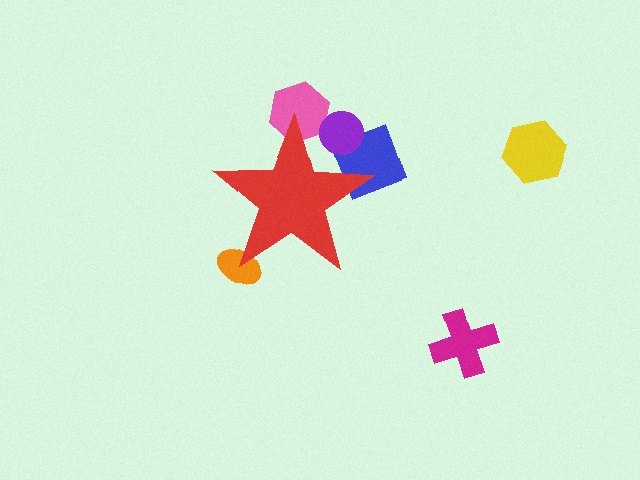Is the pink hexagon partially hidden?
Yes, the pink hexagon is partially hidden behind the red star.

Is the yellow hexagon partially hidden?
No, the yellow hexagon is fully visible.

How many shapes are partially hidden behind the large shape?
4 shapes are partially hidden.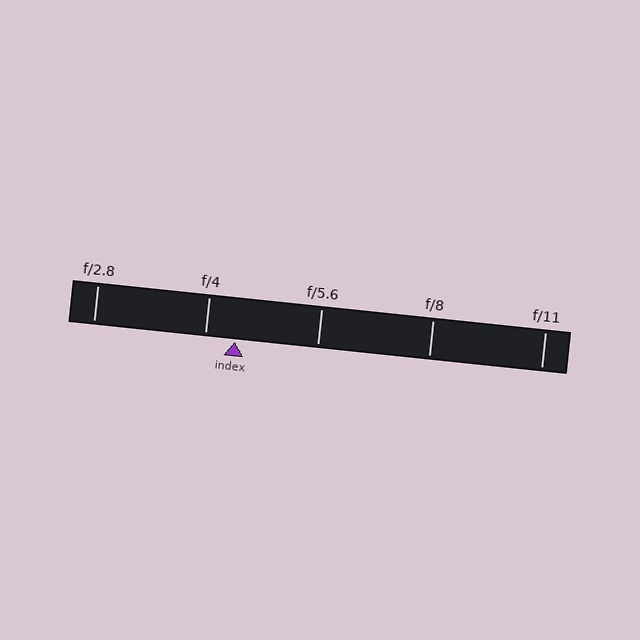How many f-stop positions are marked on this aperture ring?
There are 5 f-stop positions marked.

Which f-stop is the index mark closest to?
The index mark is closest to f/4.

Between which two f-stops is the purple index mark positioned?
The index mark is between f/4 and f/5.6.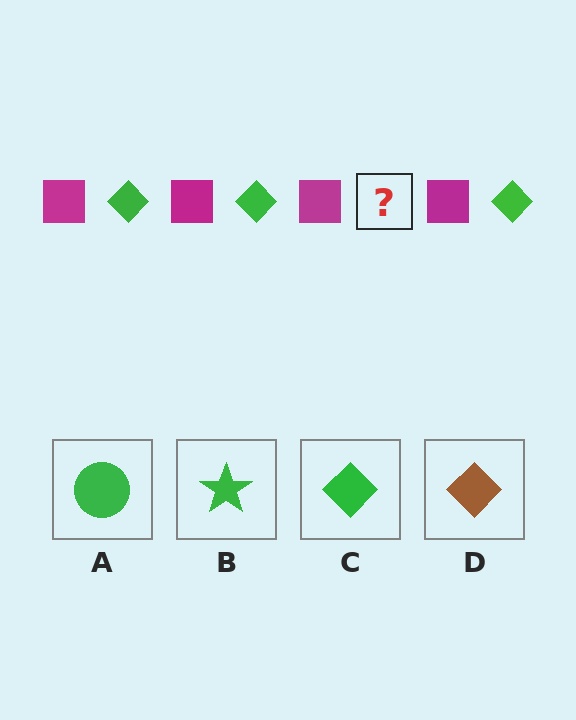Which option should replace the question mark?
Option C.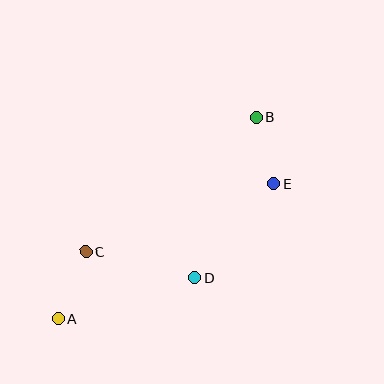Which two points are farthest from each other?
Points A and B are farthest from each other.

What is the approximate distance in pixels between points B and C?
The distance between B and C is approximately 217 pixels.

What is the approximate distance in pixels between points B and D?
The distance between B and D is approximately 171 pixels.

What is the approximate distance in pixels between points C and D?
The distance between C and D is approximately 112 pixels.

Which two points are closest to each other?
Points B and E are closest to each other.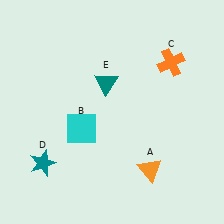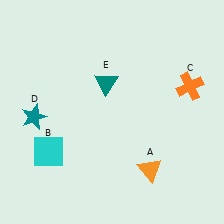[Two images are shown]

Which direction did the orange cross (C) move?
The orange cross (C) moved down.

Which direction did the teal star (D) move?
The teal star (D) moved up.